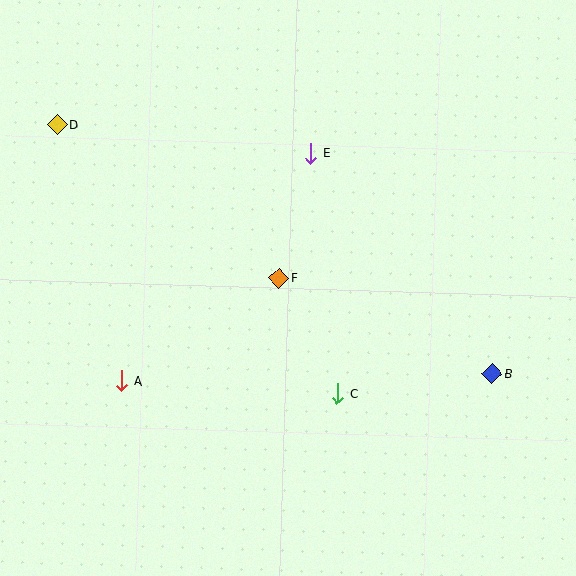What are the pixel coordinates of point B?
Point B is at (492, 373).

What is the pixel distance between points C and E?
The distance between C and E is 242 pixels.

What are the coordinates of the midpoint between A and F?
The midpoint between A and F is at (201, 329).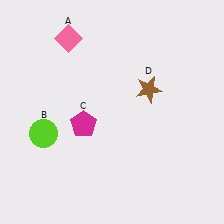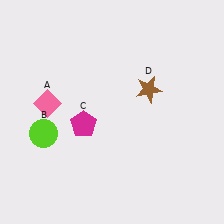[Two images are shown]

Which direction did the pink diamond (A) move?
The pink diamond (A) moved down.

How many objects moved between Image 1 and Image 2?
1 object moved between the two images.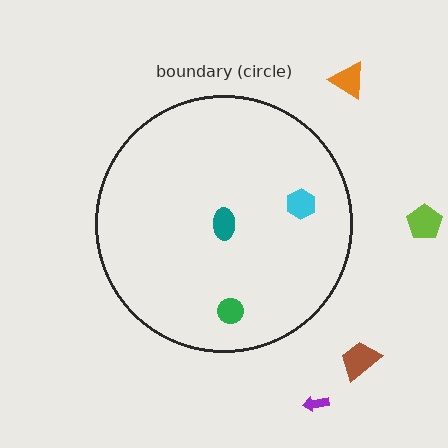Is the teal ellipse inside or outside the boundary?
Inside.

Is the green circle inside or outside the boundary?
Inside.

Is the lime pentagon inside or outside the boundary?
Outside.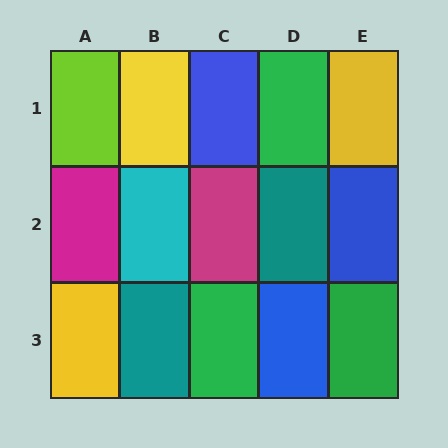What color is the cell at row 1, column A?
Lime.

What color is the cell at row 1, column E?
Yellow.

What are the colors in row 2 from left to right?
Magenta, cyan, magenta, teal, blue.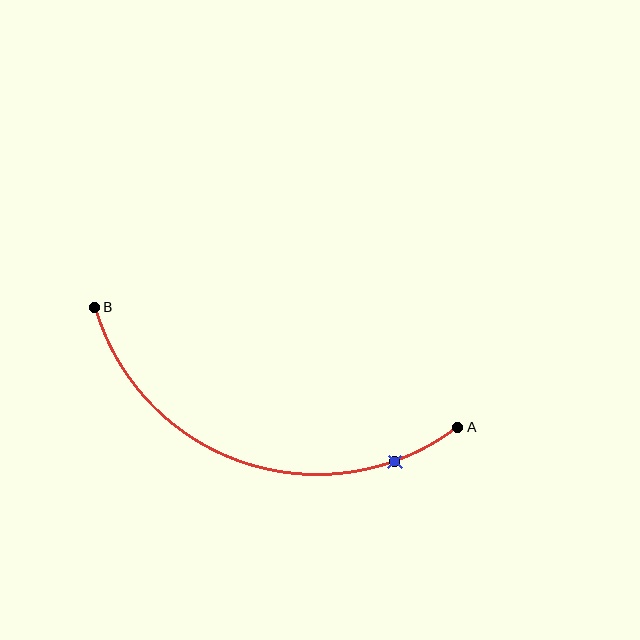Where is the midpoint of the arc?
The arc midpoint is the point on the curve farthest from the straight line joining A and B. It sits below that line.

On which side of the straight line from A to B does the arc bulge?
The arc bulges below the straight line connecting A and B.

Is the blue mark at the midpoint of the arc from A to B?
No. The blue mark lies on the arc but is closer to endpoint A. The arc midpoint would be at the point on the curve equidistant along the arc from both A and B.